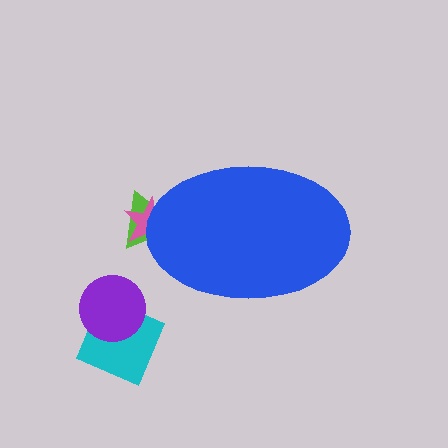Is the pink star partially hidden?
Yes, the pink star is partially hidden behind the blue ellipse.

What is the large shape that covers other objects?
A blue ellipse.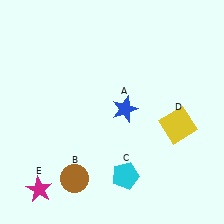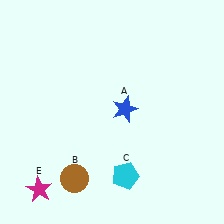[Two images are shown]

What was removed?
The yellow square (D) was removed in Image 2.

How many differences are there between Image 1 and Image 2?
There is 1 difference between the two images.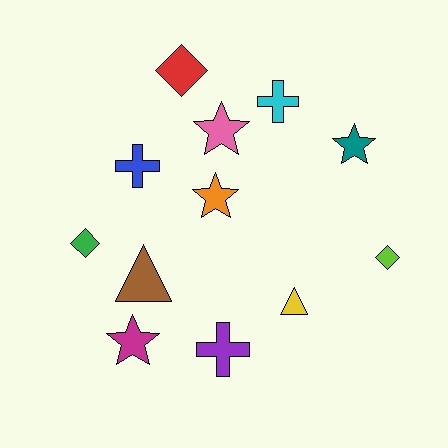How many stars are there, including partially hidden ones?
There are 4 stars.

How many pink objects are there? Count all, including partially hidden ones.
There is 1 pink object.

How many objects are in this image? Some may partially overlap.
There are 12 objects.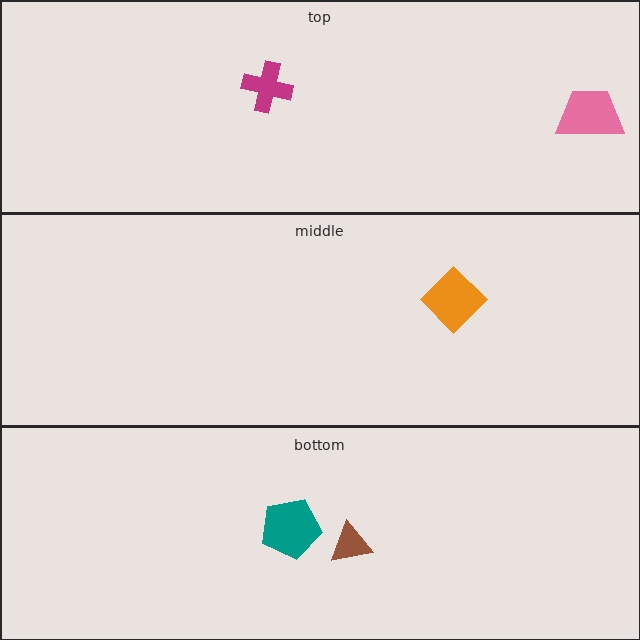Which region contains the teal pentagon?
The bottom region.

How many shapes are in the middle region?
1.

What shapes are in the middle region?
The orange diamond.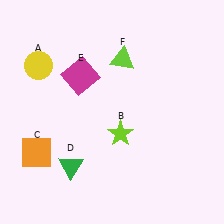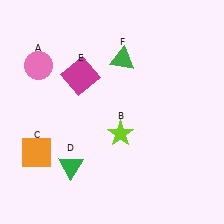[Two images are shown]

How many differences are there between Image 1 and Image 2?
There are 2 differences between the two images.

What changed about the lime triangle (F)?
In Image 1, F is lime. In Image 2, it changed to green.